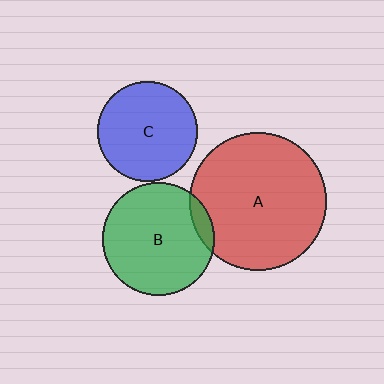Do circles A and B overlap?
Yes.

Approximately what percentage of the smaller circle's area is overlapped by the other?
Approximately 10%.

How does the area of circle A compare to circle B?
Approximately 1.5 times.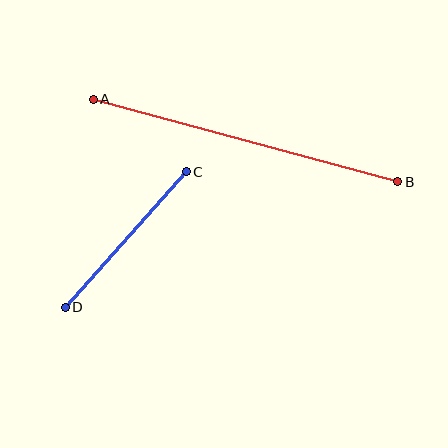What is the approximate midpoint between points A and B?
The midpoint is at approximately (245, 140) pixels.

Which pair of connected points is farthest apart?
Points A and B are farthest apart.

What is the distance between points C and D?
The distance is approximately 182 pixels.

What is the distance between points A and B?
The distance is approximately 316 pixels.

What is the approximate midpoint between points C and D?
The midpoint is at approximately (126, 239) pixels.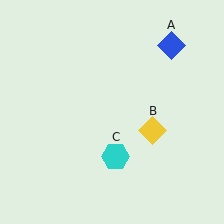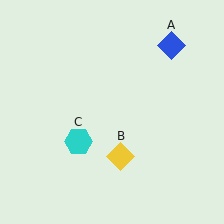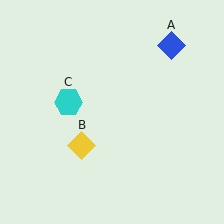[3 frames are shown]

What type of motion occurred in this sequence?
The yellow diamond (object B), cyan hexagon (object C) rotated clockwise around the center of the scene.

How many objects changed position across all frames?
2 objects changed position: yellow diamond (object B), cyan hexagon (object C).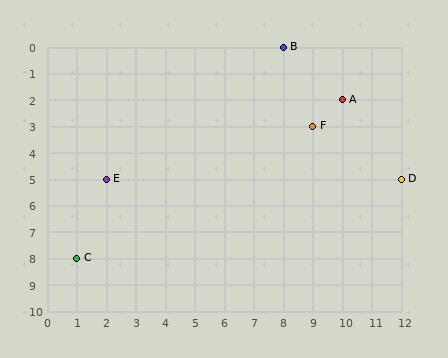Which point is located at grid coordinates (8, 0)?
Point B is at (8, 0).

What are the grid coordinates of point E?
Point E is at grid coordinates (2, 5).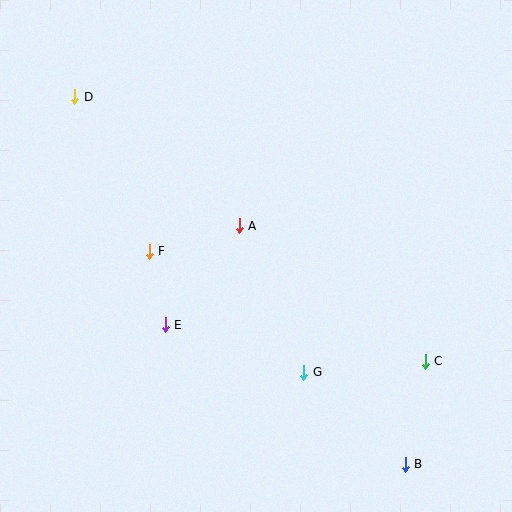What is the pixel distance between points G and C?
The distance between G and C is 122 pixels.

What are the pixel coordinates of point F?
Point F is at (149, 251).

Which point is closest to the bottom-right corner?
Point B is closest to the bottom-right corner.